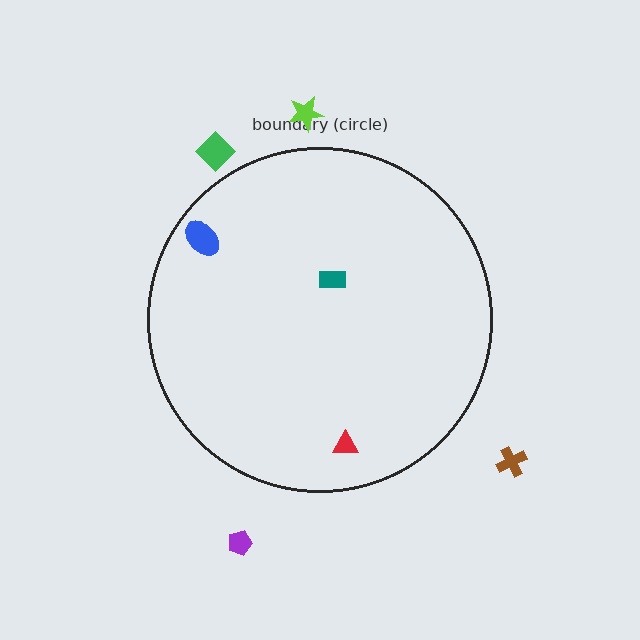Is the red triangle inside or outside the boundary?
Inside.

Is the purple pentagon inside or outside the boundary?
Outside.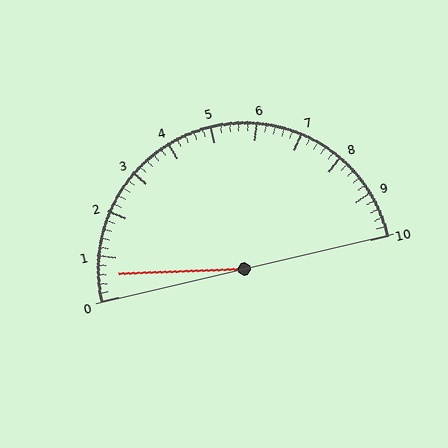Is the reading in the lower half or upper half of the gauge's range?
The reading is in the lower half of the range (0 to 10).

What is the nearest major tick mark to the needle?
The nearest major tick mark is 1.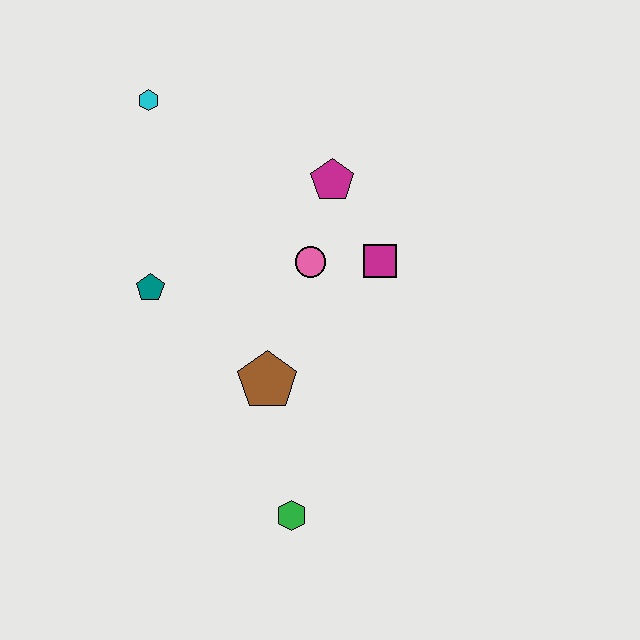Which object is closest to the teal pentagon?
The brown pentagon is closest to the teal pentagon.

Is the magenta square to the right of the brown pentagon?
Yes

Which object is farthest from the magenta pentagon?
The green hexagon is farthest from the magenta pentagon.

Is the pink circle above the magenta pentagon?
No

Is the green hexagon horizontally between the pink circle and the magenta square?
No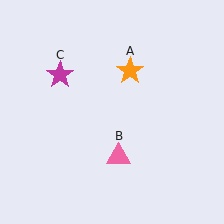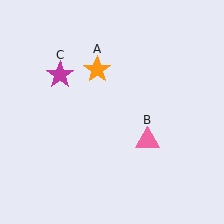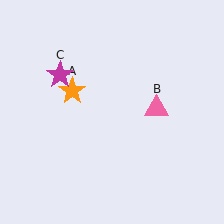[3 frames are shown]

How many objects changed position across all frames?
2 objects changed position: orange star (object A), pink triangle (object B).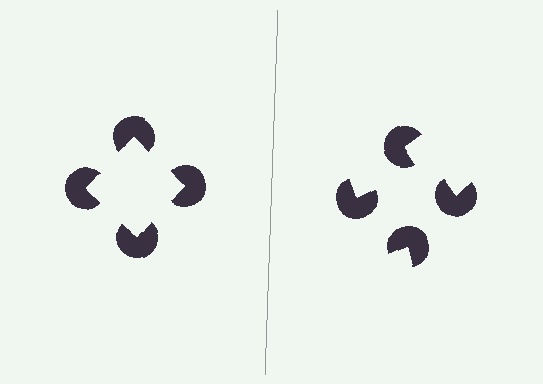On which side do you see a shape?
An illusory square appears on the left side. On the right side the wedge cuts are rotated, so no coherent shape forms.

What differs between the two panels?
The pac-man discs are positioned identically on both sides; only the wedge orientations differ. On the left they align to a square; on the right they are misaligned.